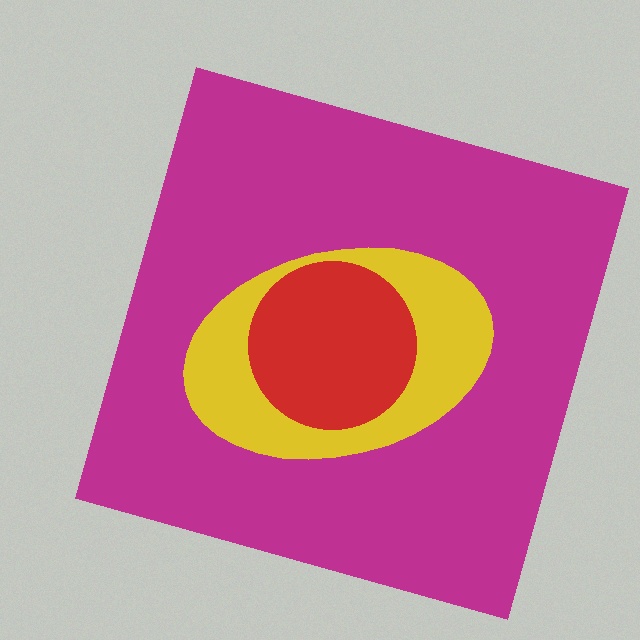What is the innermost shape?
The red circle.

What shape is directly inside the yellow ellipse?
The red circle.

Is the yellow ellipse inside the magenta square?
Yes.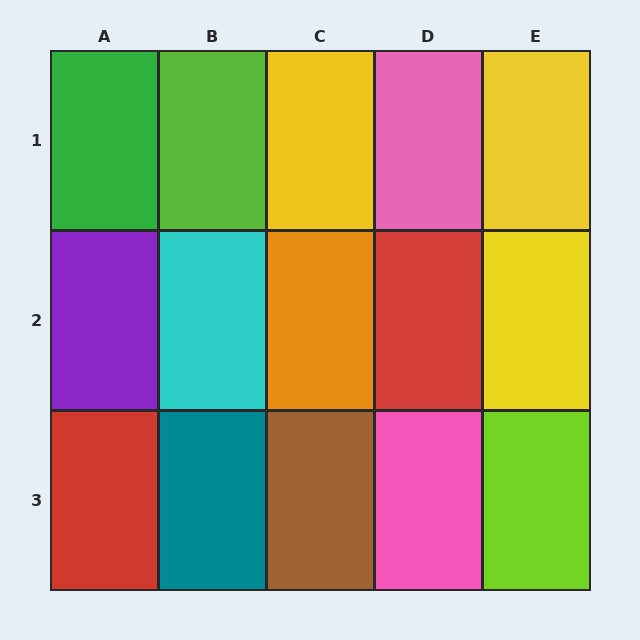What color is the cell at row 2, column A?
Purple.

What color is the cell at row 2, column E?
Yellow.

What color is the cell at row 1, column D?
Pink.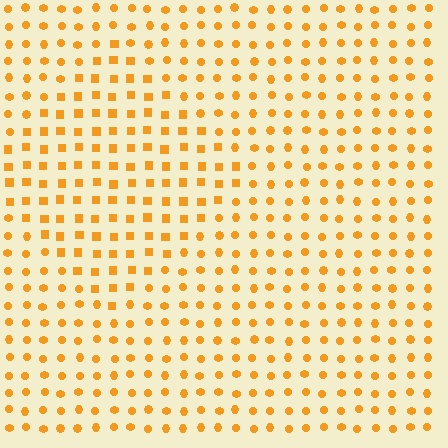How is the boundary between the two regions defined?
The boundary is defined by a change in element shape: squares inside vs. circles outside. All elements share the same color and spacing.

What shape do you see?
I see a diamond.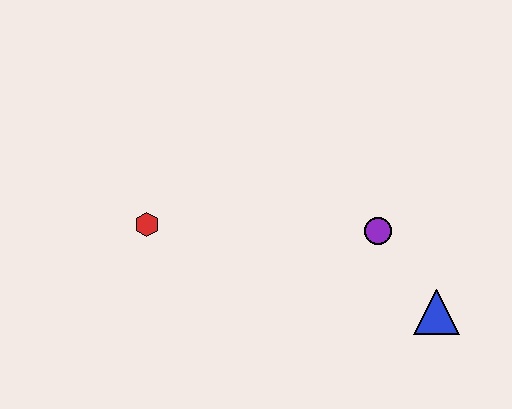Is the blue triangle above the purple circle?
No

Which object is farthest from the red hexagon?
The blue triangle is farthest from the red hexagon.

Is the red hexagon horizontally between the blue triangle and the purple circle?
No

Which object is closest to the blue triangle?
The purple circle is closest to the blue triangle.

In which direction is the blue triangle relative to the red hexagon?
The blue triangle is to the right of the red hexagon.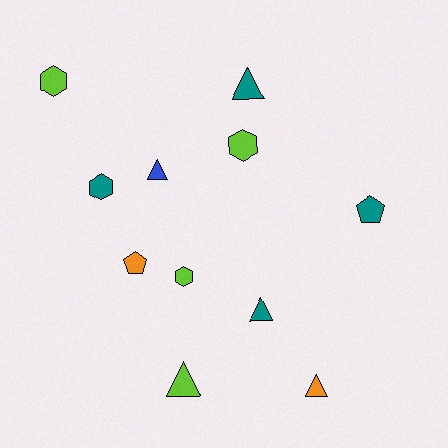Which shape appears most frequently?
Triangle, with 5 objects.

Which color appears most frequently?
Teal, with 4 objects.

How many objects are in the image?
There are 11 objects.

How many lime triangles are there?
There is 1 lime triangle.